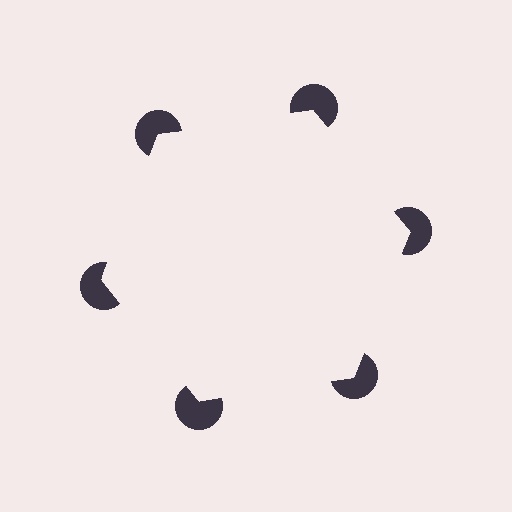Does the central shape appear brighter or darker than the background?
It typically appears slightly brighter than the background, even though no actual brightness change is drawn.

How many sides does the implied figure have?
6 sides.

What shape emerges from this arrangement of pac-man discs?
An illusory hexagon — its edges are inferred from the aligned wedge cuts in the pac-man discs, not physically drawn.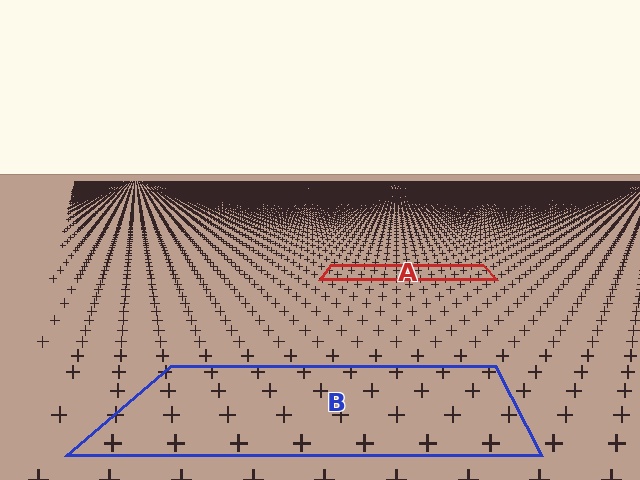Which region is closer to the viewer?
Region B is closer. The texture elements there are larger and more spread out.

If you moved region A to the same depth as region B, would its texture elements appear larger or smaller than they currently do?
They would appear larger. At a closer depth, the same texture elements are projected at a bigger on-screen size.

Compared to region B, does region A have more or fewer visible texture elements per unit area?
Region A has more texture elements per unit area — they are packed more densely because it is farther away.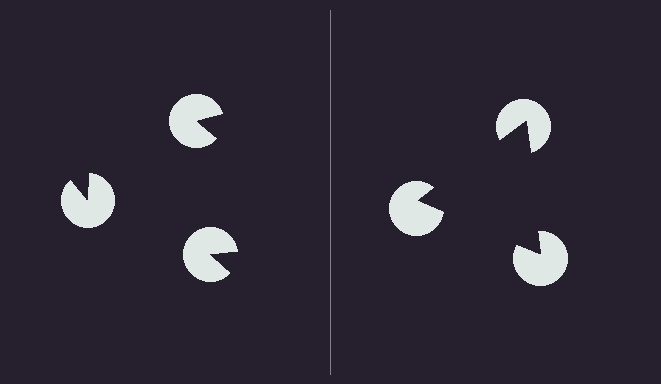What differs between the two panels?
The pac-man discs are positioned identically on both sides; only the wedge orientations differ. On the right they align to a triangle; on the left they are misaligned.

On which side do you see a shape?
An illusory triangle appears on the right side. On the left side the wedge cuts are rotated, so no coherent shape forms.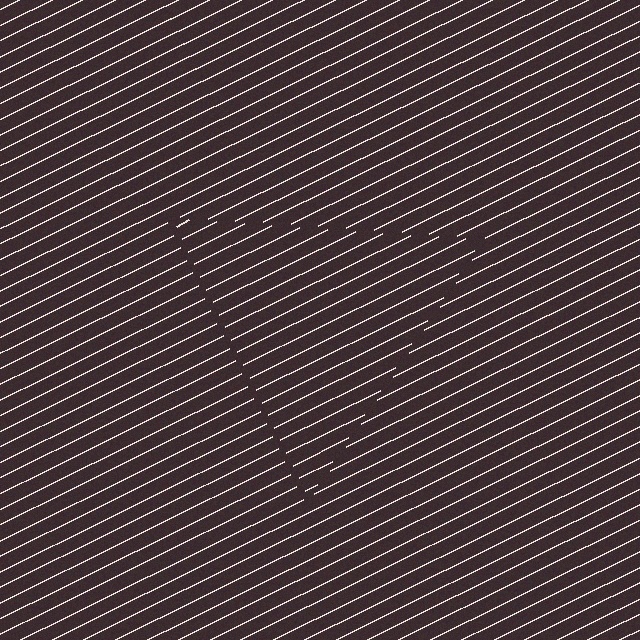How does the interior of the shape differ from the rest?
The interior of the shape contains the same grating, shifted by half a period — the contour is defined by the phase discontinuity where line-ends from the inner and outer gratings abut.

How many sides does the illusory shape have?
3 sides — the line-ends trace a triangle.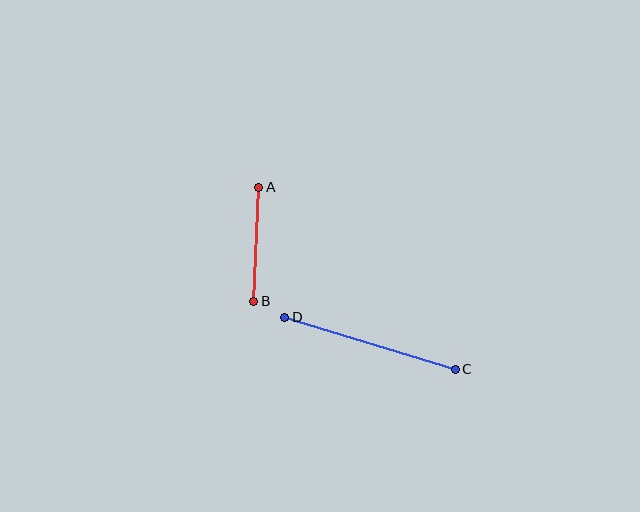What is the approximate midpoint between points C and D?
The midpoint is at approximately (370, 343) pixels.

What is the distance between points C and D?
The distance is approximately 178 pixels.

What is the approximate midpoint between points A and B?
The midpoint is at approximately (256, 244) pixels.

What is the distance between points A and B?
The distance is approximately 114 pixels.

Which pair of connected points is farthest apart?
Points C and D are farthest apart.